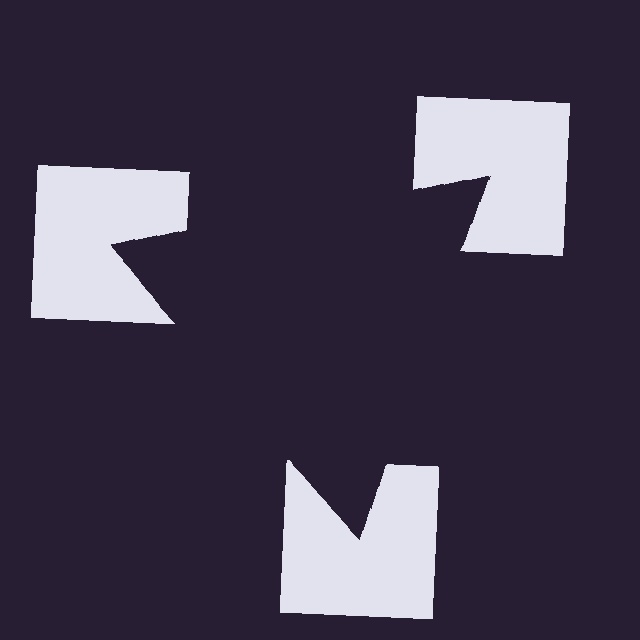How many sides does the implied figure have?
3 sides.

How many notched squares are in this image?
There are 3 — one at each vertex of the illusory triangle.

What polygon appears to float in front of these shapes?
An illusory triangle — its edges are inferred from the aligned wedge cuts in the notched squares, not physically drawn.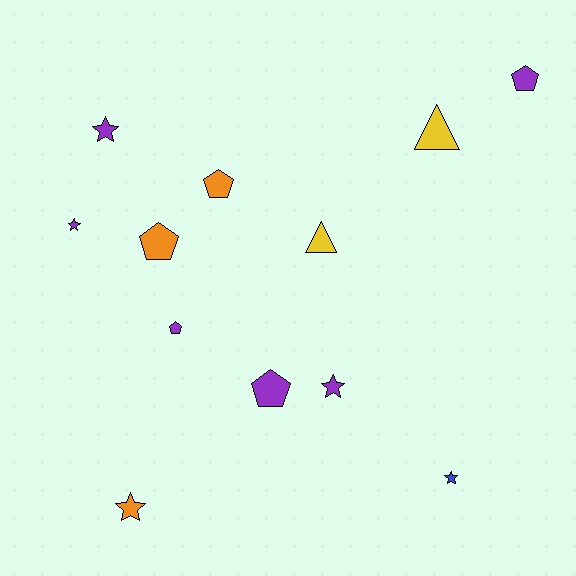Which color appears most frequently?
Purple, with 6 objects.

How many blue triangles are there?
There are no blue triangles.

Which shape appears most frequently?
Star, with 5 objects.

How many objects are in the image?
There are 12 objects.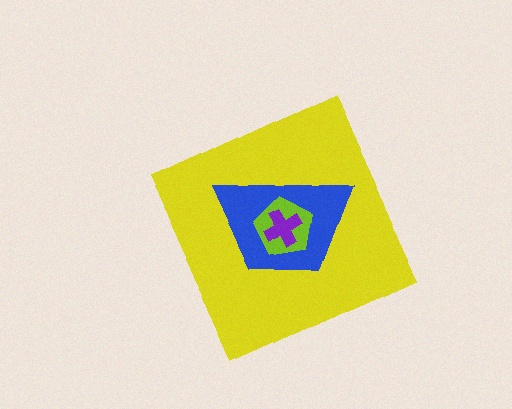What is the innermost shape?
The purple cross.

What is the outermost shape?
The yellow diamond.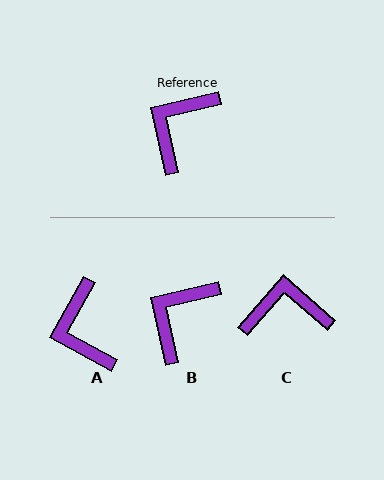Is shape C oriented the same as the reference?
No, it is off by about 54 degrees.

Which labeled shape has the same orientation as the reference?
B.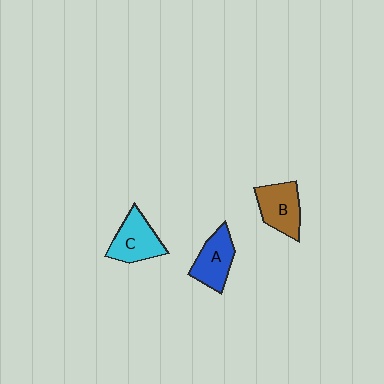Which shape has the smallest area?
Shape A (blue).